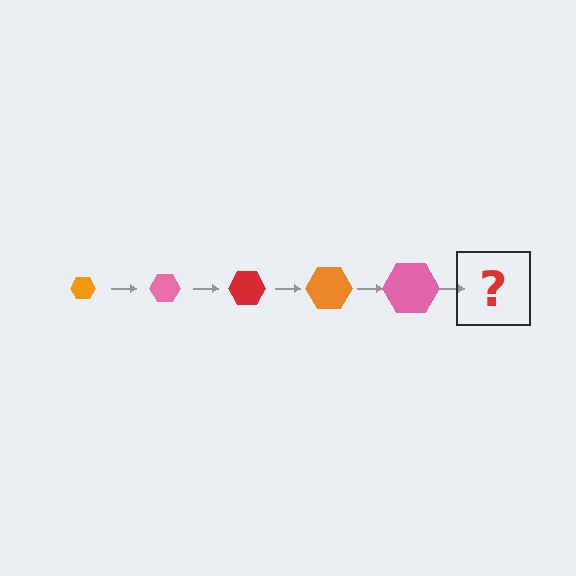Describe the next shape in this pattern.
It should be a red hexagon, larger than the previous one.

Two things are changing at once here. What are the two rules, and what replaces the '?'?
The two rules are that the hexagon grows larger each step and the color cycles through orange, pink, and red. The '?' should be a red hexagon, larger than the previous one.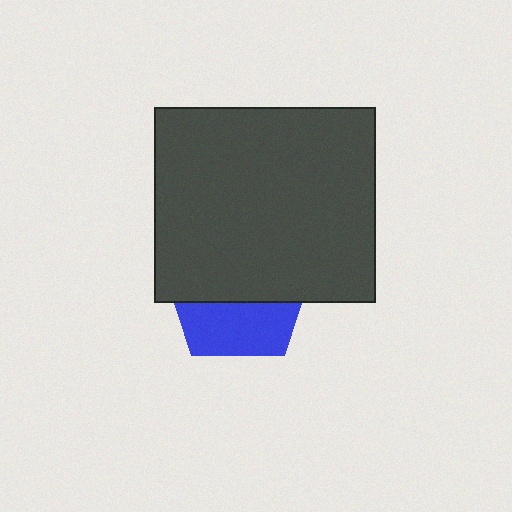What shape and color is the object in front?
The object in front is a dark gray rectangle.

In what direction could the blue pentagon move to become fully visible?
The blue pentagon could move down. That would shift it out from behind the dark gray rectangle entirely.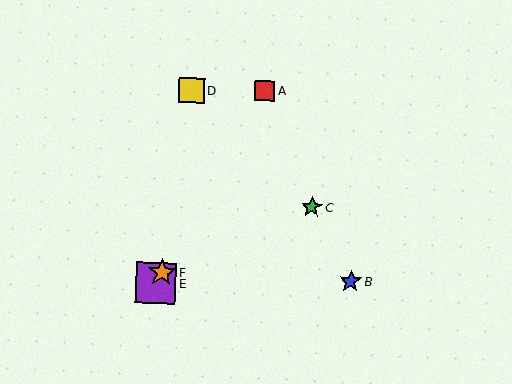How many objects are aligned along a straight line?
3 objects (A, E, F) are aligned along a straight line.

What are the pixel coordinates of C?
Object C is at (312, 207).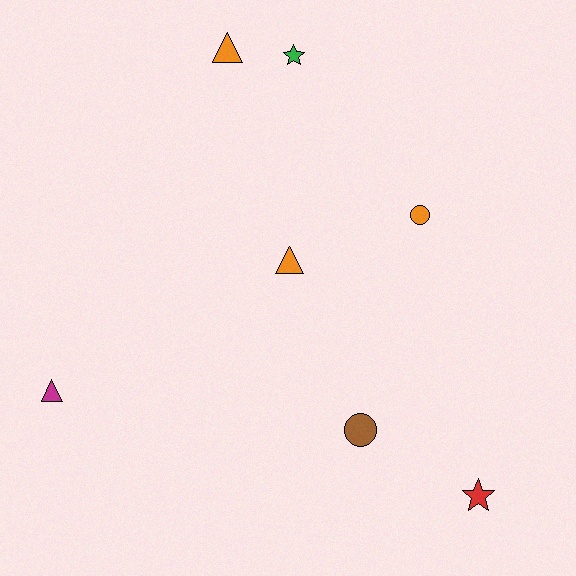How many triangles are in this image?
There are 3 triangles.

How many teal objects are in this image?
There are no teal objects.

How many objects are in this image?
There are 7 objects.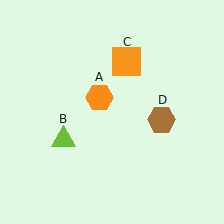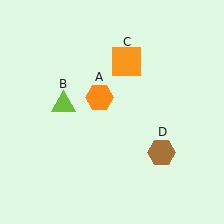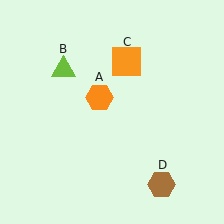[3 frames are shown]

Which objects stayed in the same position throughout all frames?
Orange hexagon (object A) and orange square (object C) remained stationary.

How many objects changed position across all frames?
2 objects changed position: lime triangle (object B), brown hexagon (object D).